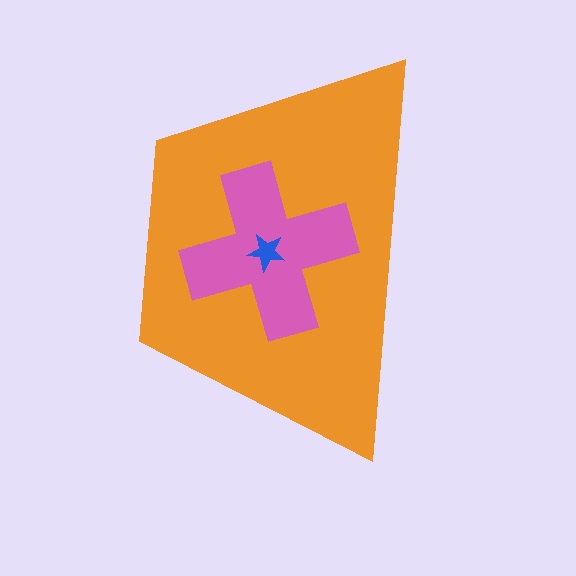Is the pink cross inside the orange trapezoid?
Yes.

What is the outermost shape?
The orange trapezoid.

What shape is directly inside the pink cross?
The blue star.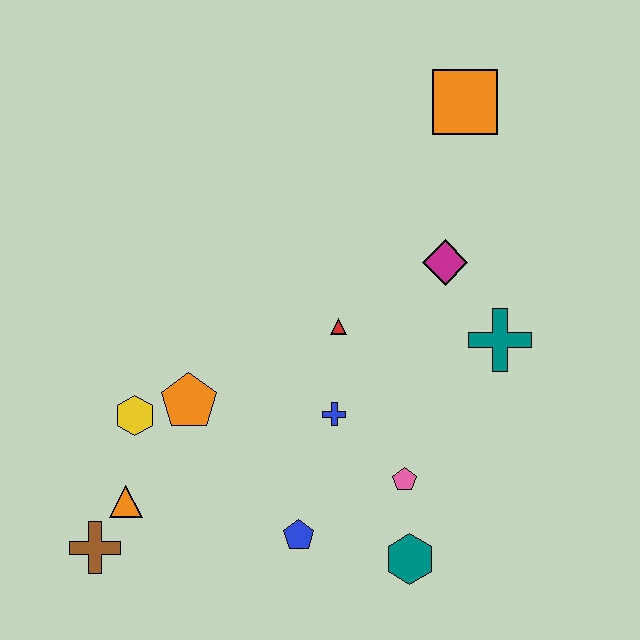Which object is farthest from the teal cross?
The brown cross is farthest from the teal cross.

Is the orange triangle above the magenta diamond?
No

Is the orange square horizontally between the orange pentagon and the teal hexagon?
No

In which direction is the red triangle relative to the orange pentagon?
The red triangle is to the right of the orange pentagon.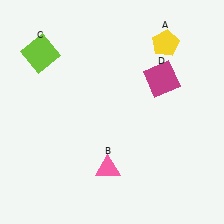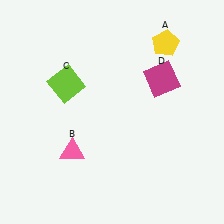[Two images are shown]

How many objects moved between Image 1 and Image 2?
2 objects moved between the two images.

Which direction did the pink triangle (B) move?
The pink triangle (B) moved left.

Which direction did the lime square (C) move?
The lime square (C) moved down.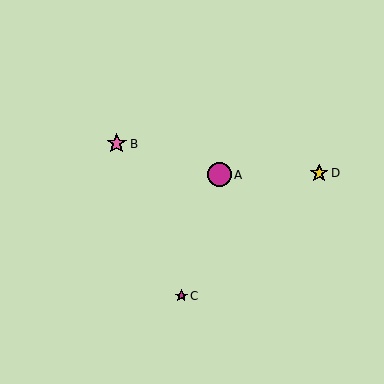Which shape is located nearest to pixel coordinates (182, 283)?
The magenta star (labeled C) at (181, 296) is nearest to that location.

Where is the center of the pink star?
The center of the pink star is at (117, 144).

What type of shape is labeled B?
Shape B is a pink star.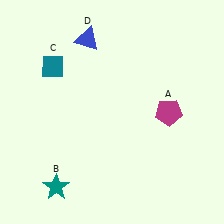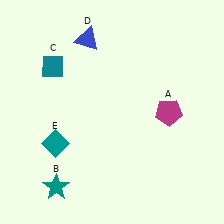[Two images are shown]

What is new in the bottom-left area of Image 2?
A teal diamond (E) was added in the bottom-left area of Image 2.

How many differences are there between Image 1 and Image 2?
There is 1 difference between the two images.